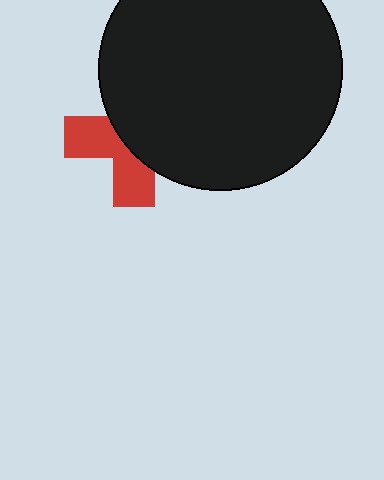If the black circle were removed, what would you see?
You would see the complete red cross.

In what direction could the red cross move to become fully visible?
The red cross could move left. That would shift it out from behind the black circle entirely.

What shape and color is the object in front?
The object in front is a black circle.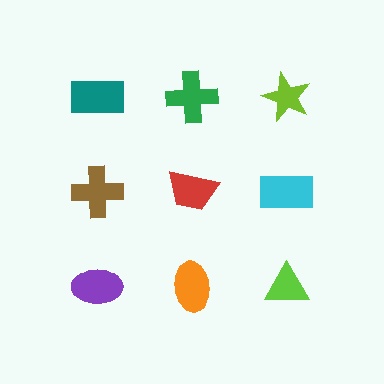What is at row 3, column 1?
A purple ellipse.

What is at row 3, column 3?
A lime triangle.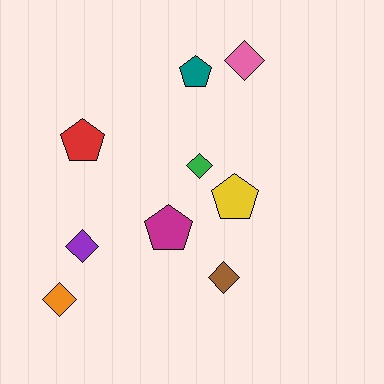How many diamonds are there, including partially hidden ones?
There are 5 diamonds.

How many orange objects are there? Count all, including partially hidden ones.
There is 1 orange object.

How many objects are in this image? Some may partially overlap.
There are 9 objects.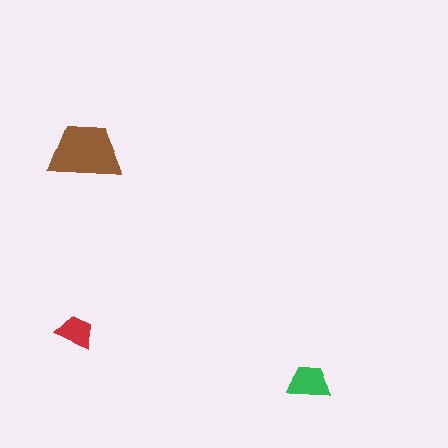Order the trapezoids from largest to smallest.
the brown one, the green one, the red one.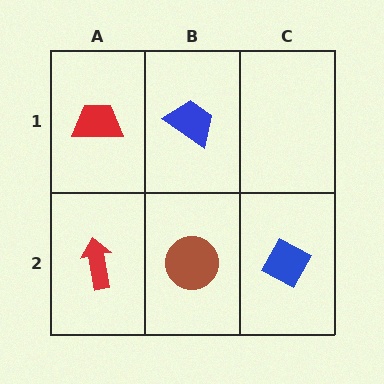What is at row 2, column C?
A blue diamond.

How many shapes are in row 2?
3 shapes.